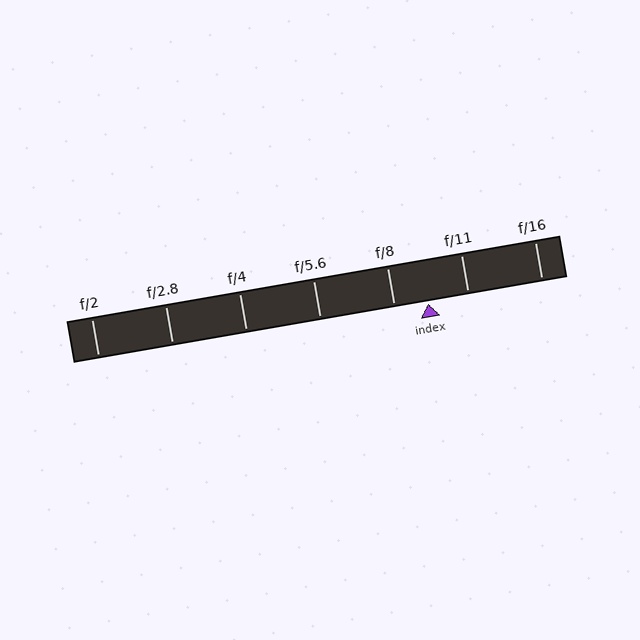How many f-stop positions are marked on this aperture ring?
There are 7 f-stop positions marked.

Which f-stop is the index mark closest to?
The index mark is closest to f/8.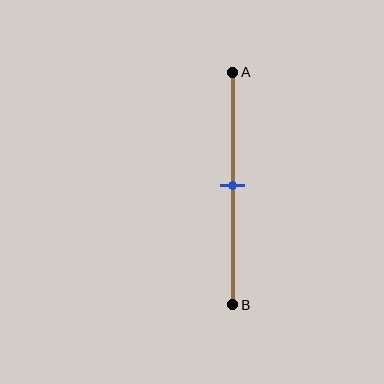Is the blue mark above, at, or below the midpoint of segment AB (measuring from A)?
The blue mark is approximately at the midpoint of segment AB.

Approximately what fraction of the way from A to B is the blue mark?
The blue mark is approximately 50% of the way from A to B.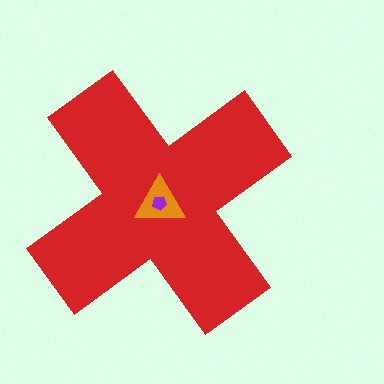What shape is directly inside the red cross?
The orange triangle.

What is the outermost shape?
The red cross.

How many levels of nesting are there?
3.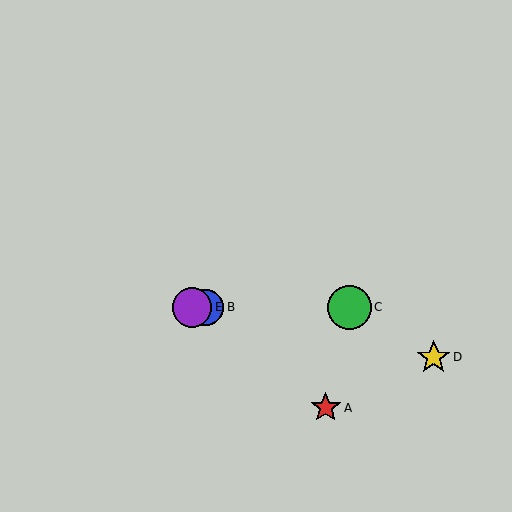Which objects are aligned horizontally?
Objects B, C, E are aligned horizontally.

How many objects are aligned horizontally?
3 objects (B, C, E) are aligned horizontally.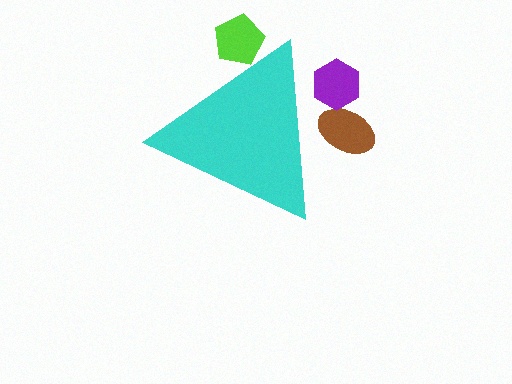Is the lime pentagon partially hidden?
Yes, the lime pentagon is partially hidden behind the cyan triangle.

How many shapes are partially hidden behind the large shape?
3 shapes are partially hidden.